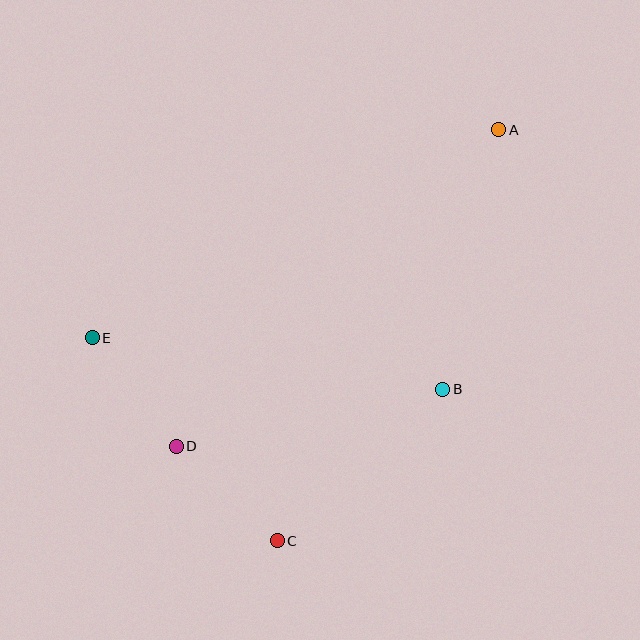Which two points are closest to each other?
Points D and E are closest to each other.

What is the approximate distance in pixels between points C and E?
The distance between C and E is approximately 275 pixels.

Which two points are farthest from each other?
Points A and C are farthest from each other.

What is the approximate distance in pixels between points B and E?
The distance between B and E is approximately 354 pixels.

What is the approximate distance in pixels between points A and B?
The distance between A and B is approximately 265 pixels.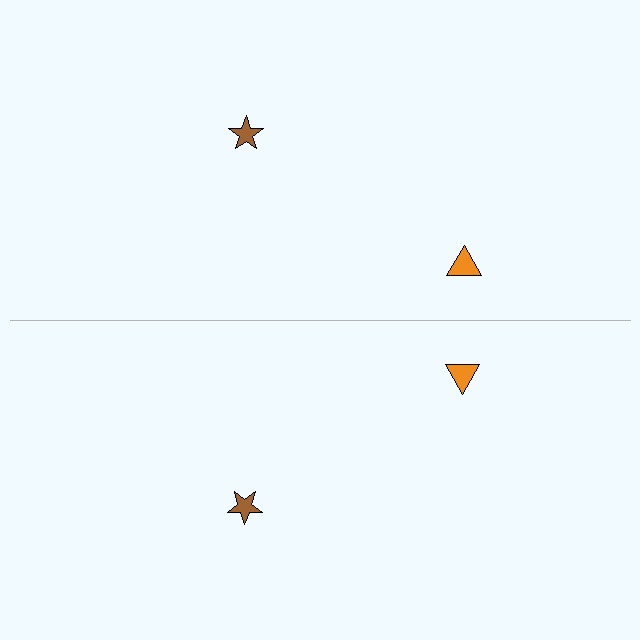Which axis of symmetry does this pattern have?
The pattern has a horizontal axis of symmetry running through the center of the image.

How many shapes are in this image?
There are 4 shapes in this image.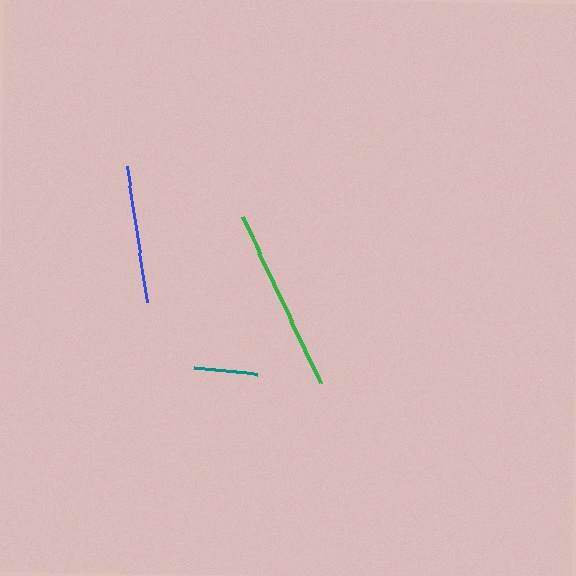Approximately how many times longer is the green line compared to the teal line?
The green line is approximately 2.9 times the length of the teal line.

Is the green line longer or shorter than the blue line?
The green line is longer than the blue line.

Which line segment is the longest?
The green line is the longest at approximately 184 pixels.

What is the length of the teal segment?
The teal segment is approximately 64 pixels long.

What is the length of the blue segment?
The blue segment is approximately 138 pixels long.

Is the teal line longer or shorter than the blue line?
The blue line is longer than the teal line.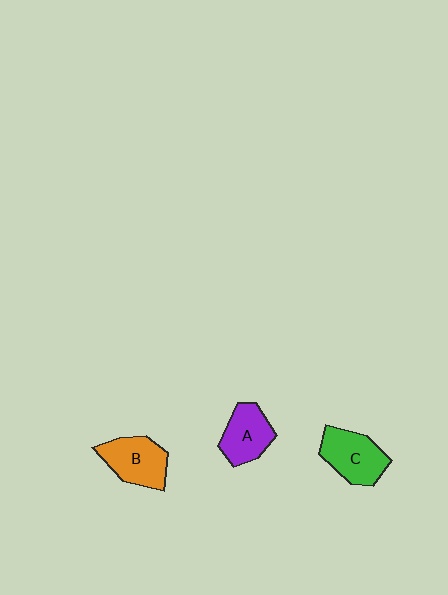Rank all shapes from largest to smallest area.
From largest to smallest: C (green), B (orange), A (purple).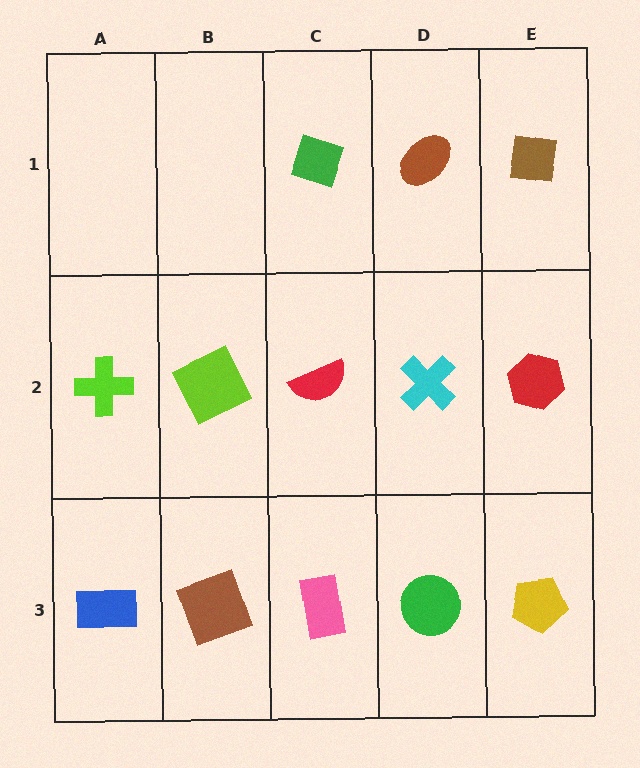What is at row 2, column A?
A lime cross.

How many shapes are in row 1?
3 shapes.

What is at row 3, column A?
A blue rectangle.